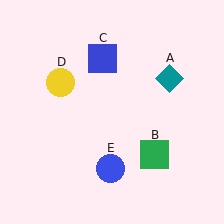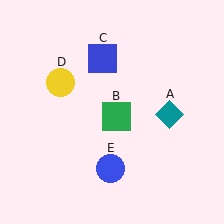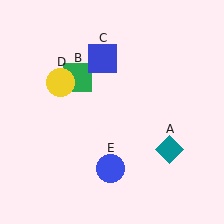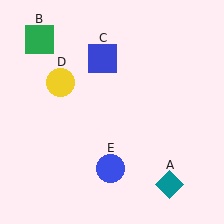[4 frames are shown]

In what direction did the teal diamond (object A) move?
The teal diamond (object A) moved down.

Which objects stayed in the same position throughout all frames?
Blue square (object C) and yellow circle (object D) and blue circle (object E) remained stationary.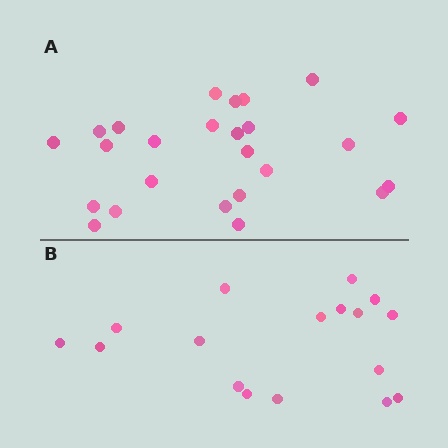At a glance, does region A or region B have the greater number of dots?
Region A (the top region) has more dots.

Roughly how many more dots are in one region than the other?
Region A has roughly 8 or so more dots than region B.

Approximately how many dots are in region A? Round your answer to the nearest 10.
About 20 dots. (The exact count is 25, which rounds to 20.)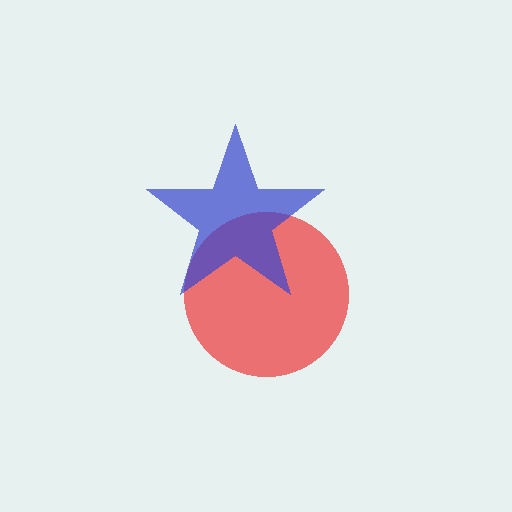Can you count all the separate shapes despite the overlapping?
Yes, there are 2 separate shapes.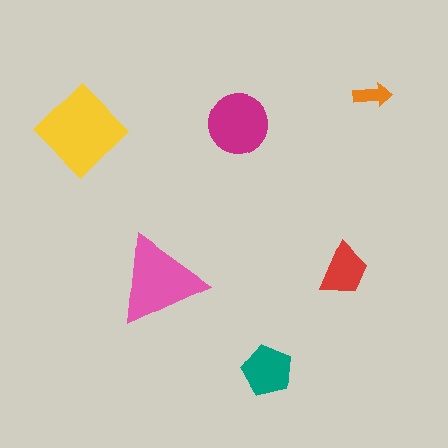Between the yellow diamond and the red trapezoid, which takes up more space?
The yellow diamond.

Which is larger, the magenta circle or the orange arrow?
The magenta circle.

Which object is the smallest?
The orange arrow.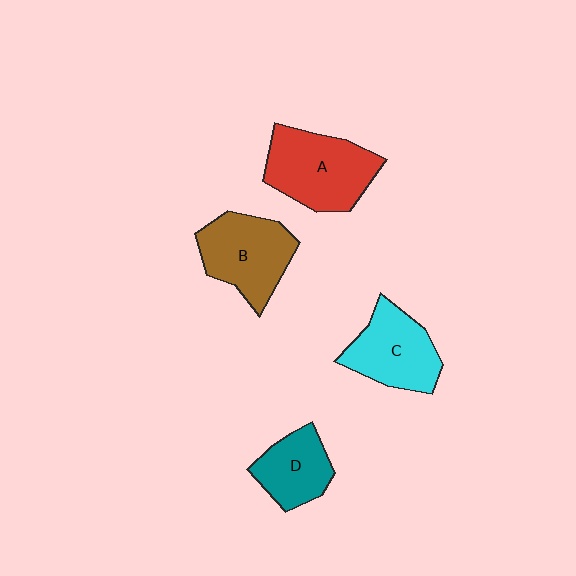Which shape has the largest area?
Shape A (red).